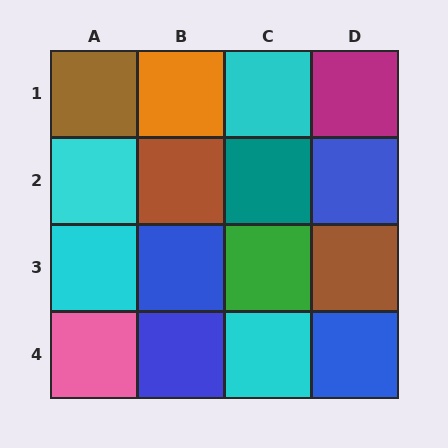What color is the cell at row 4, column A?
Pink.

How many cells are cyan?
4 cells are cyan.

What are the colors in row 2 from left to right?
Cyan, brown, teal, blue.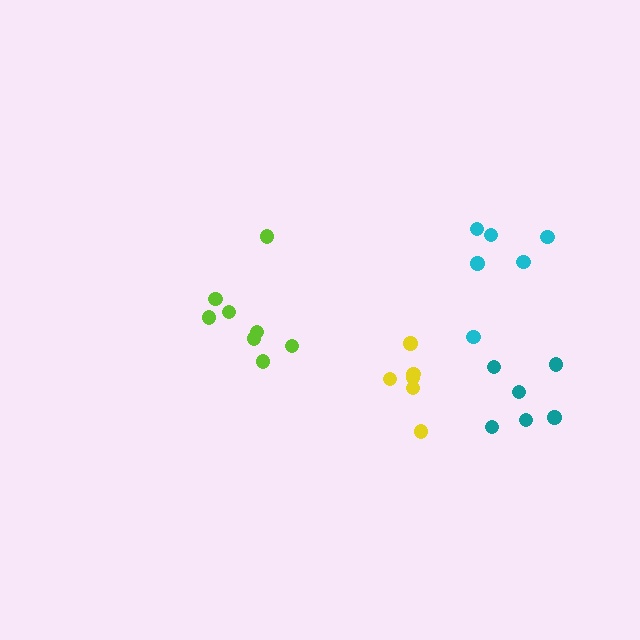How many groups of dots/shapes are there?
There are 4 groups.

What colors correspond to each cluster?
The clusters are colored: teal, lime, cyan, yellow.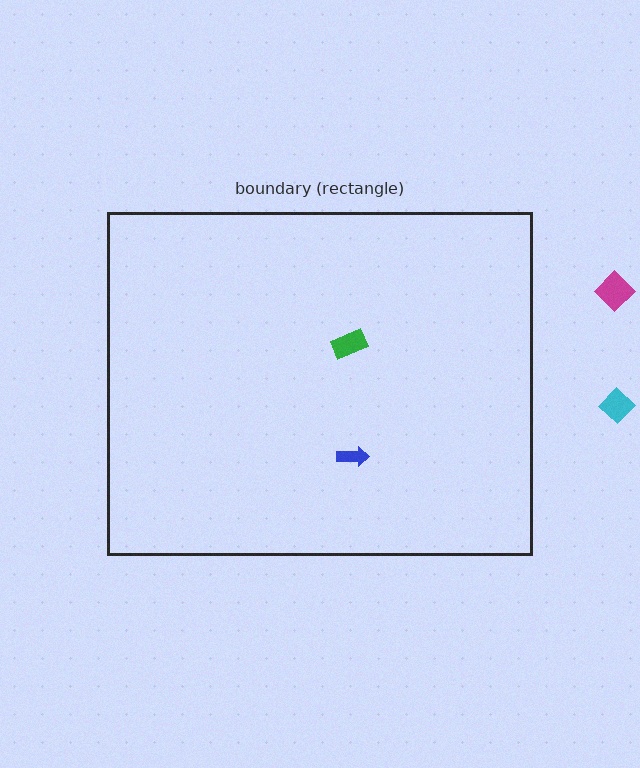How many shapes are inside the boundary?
2 inside, 2 outside.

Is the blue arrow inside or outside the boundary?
Inside.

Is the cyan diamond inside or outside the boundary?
Outside.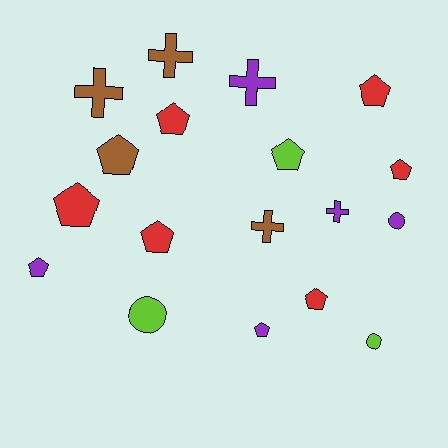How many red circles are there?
There are no red circles.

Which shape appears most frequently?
Pentagon, with 10 objects.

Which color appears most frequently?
Red, with 6 objects.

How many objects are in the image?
There are 18 objects.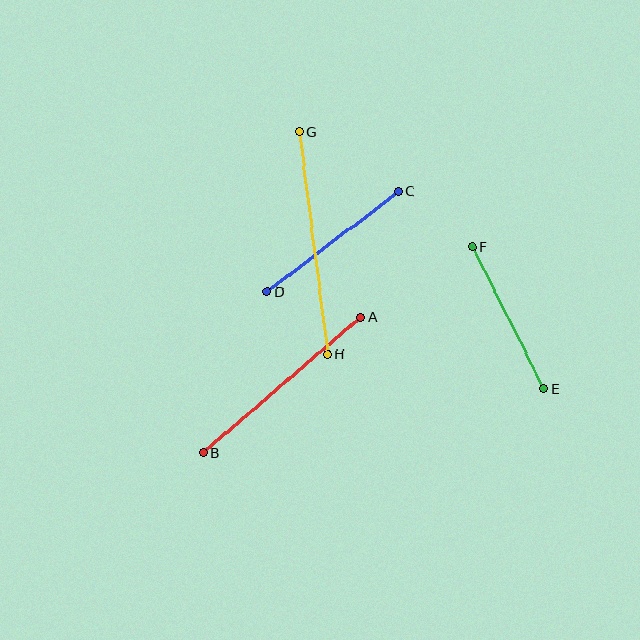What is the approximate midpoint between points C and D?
The midpoint is at approximately (333, 242) pixels.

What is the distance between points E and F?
The distance is approximately 158 pixels.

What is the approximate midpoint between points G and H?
The midpoint is at approximately (314, 243) pixels.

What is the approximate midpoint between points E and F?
The midpoint is at approximately (508, 318) pixels.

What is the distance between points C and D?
The distance is approximately 165 pixels.